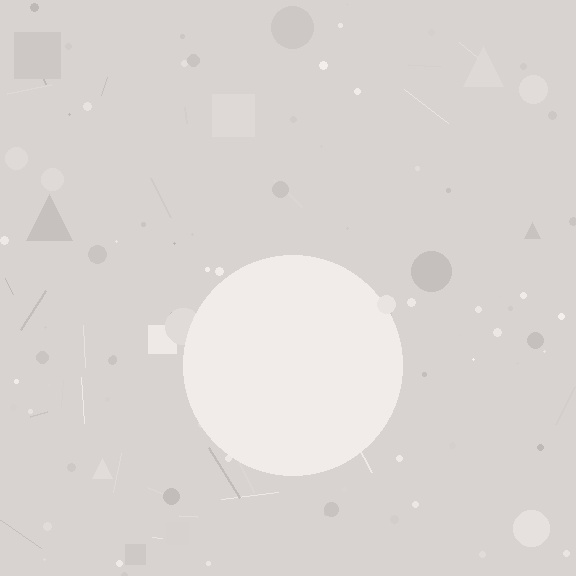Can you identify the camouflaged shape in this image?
The camouflaged shape is a circle.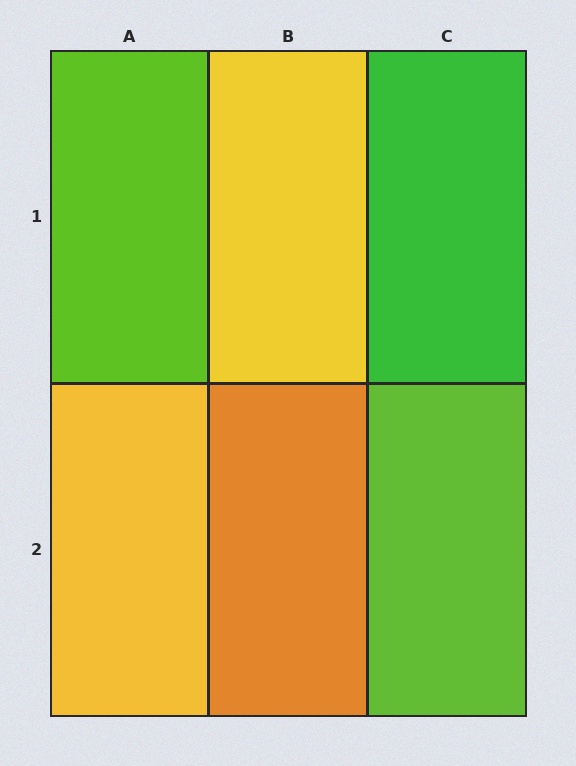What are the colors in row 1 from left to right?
Lime, yellow, green.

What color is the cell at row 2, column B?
Orange.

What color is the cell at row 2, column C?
Lime.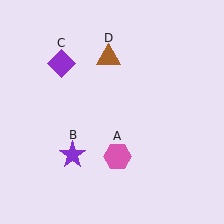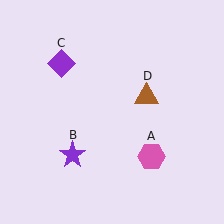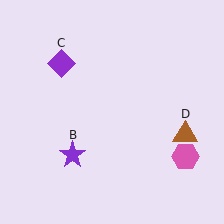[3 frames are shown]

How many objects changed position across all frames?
2 objects changed position: pink hexagon (object A), brown triangle (object D).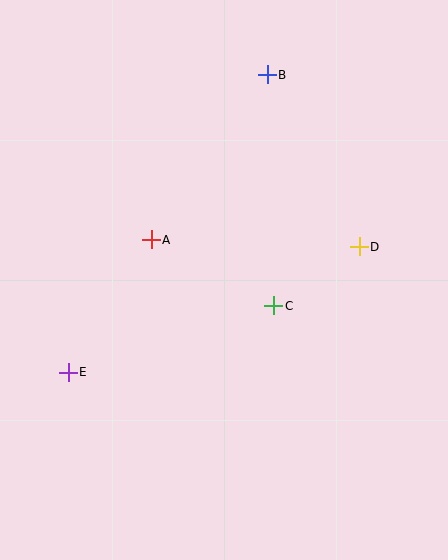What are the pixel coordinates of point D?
Point D is at (359, 247).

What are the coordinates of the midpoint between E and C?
The midpoint between E and C is at (171, 339).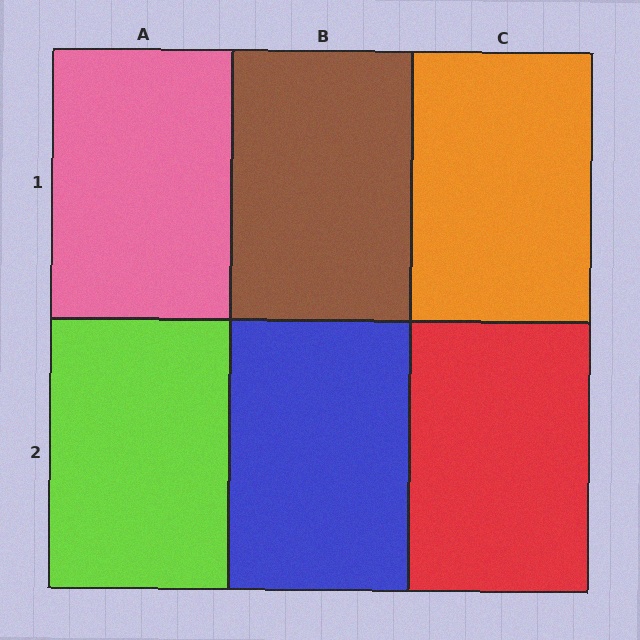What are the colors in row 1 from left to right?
Pink, brown, orange.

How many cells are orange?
1 cell is orange.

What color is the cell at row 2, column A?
Lime.